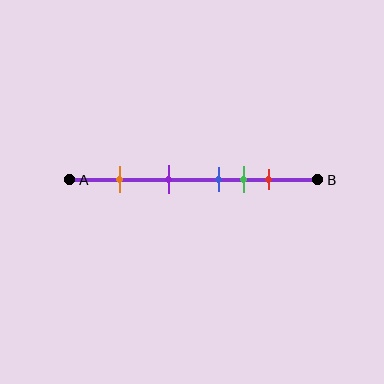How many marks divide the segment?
There are 5 marks dividing the segment.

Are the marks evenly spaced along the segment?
No, the marks are not evenly spaced.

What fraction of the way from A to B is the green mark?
The green mark is approximately 70% (0.7) of the way from A to B.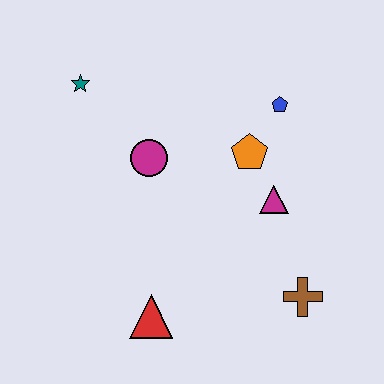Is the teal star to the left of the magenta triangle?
Yes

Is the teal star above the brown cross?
Yes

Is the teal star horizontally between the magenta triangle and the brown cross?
No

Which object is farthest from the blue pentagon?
The red triangle is farthest from the blue pentagon.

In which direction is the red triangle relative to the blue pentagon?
The red triangle is below the blue pentagon.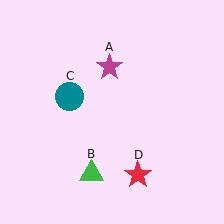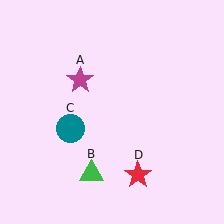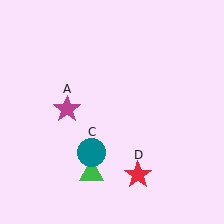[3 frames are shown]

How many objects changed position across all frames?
2 objects changed position: magenta star (object A), teal circle (object C).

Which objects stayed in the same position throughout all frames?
Green triangle (object B) and red star (object D) remained stationary.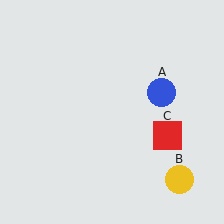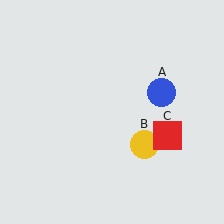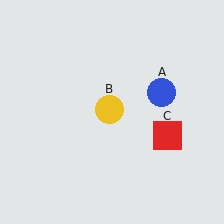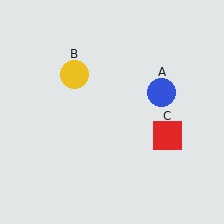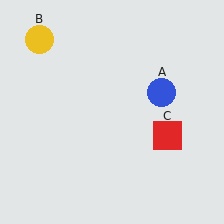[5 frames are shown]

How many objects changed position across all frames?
1 object changed position: yellow circle (object B).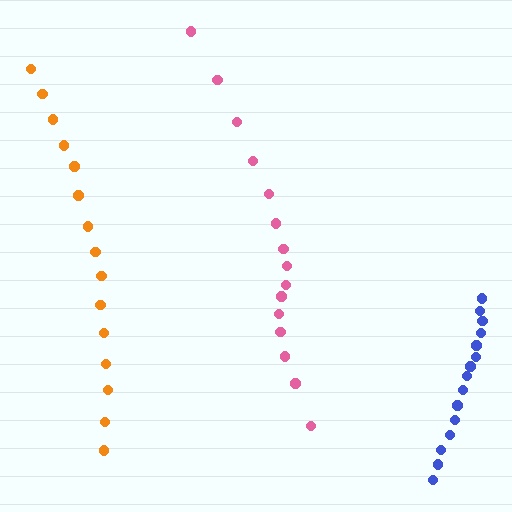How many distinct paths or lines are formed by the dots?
There are 3 distinct paths.